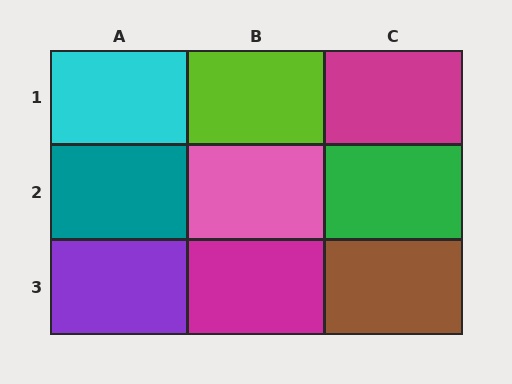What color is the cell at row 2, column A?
Teal.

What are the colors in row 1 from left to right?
Cyan, lime, magenta.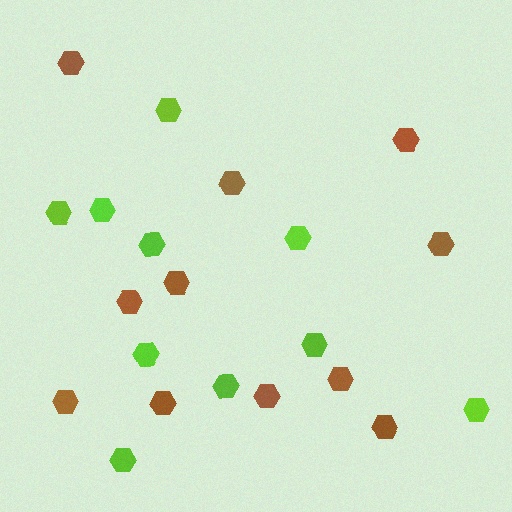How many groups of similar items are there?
There are 2 groups: one group of brown hexagons (11) and one group of lime hexagons (10).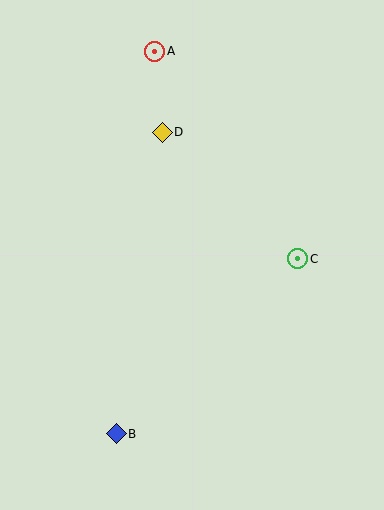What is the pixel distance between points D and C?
The distance between D and C is 185 pixels.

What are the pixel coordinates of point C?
Point C is at (298, 259).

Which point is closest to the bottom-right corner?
Point C is closest to the bottom-right corner.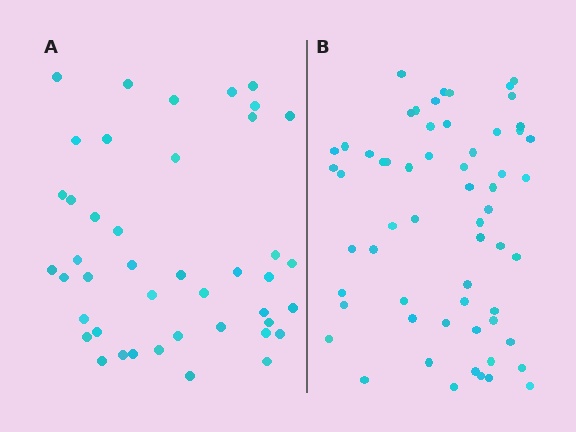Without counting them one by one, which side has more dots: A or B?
Region B (the right region) has more dots.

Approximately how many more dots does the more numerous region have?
Region B has approximately 15 more dots than region A.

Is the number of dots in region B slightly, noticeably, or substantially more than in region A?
Region B has noticeably more, but not dramatically so. The ratio is roughly 1.4 to 1.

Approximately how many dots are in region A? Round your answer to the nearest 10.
About 40 dots. (The exact count is 43, which rounds to 40.)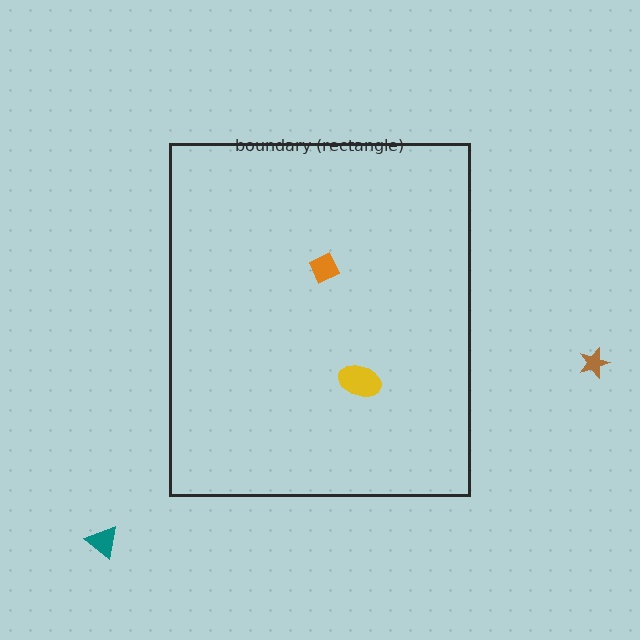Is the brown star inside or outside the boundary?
Outside.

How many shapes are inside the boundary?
2 inside, 2 outside.